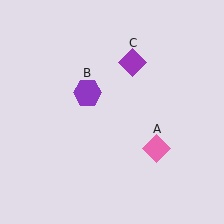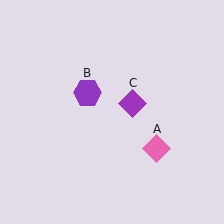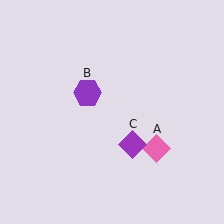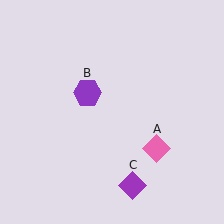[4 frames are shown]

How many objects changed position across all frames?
1 object changed position: purple diamond (object C).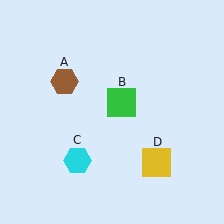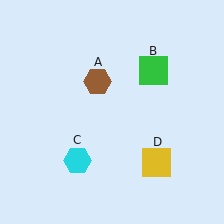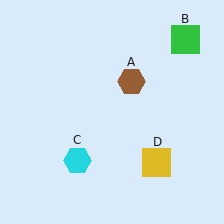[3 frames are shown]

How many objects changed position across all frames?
2 objects changed position: brown hexagon (object A), green square (object B).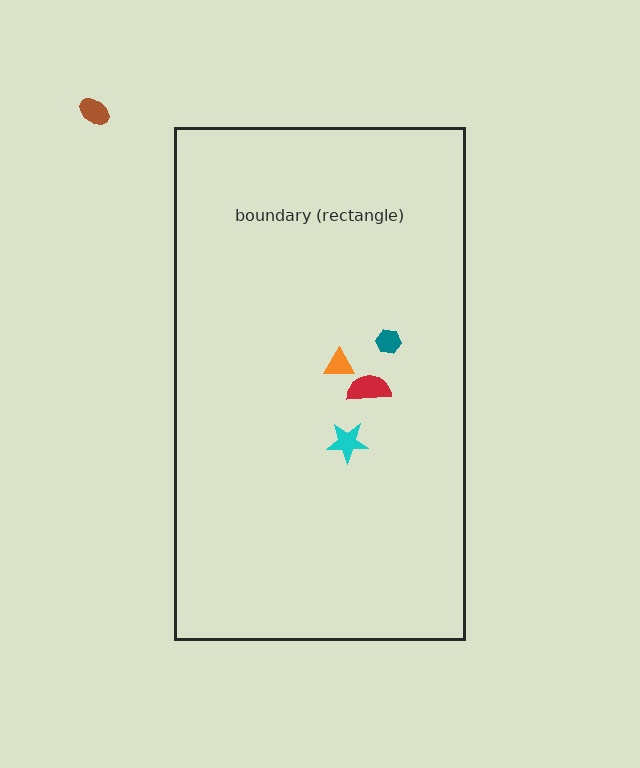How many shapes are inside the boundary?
4 inside, 1 outside.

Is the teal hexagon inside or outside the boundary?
Inside.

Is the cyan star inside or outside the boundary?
Inside.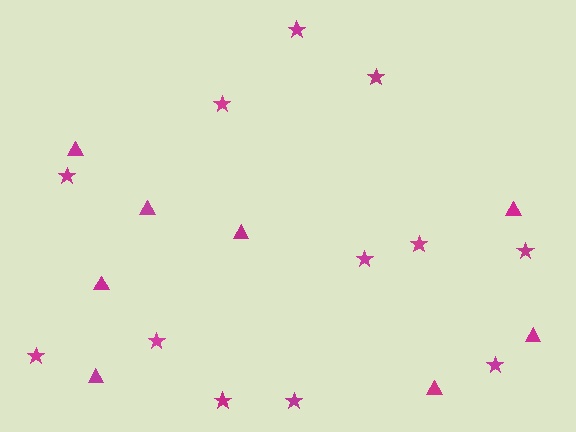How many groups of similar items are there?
There are 2 groups: one group of triangles (8) and one group of stars (12).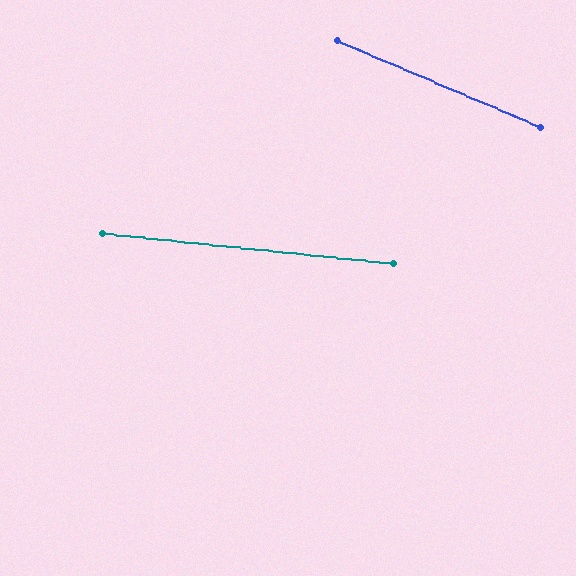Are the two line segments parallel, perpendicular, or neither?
Neither parallel nor perpendicular — they differ by about 17°.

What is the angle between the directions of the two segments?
Approximately 17 degrees.